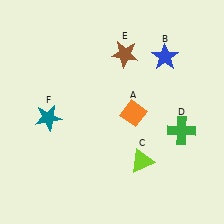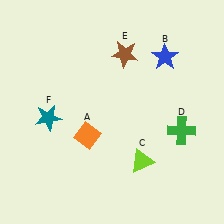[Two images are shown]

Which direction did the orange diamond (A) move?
The orange diamond (A) moved left.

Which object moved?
The orange diamond (A) moved left.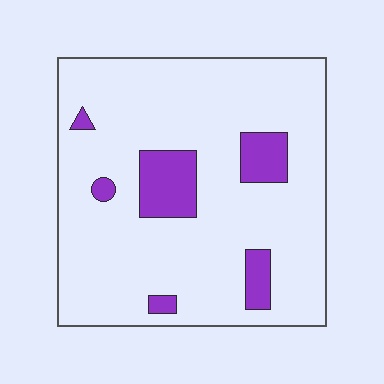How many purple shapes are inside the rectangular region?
6.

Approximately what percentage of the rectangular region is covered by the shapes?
Approximately 15%.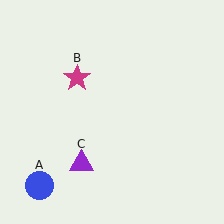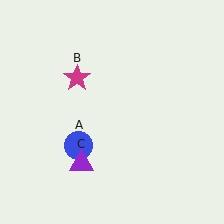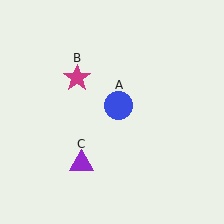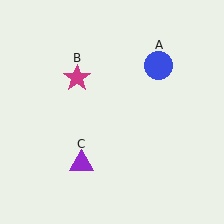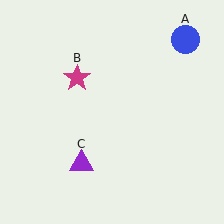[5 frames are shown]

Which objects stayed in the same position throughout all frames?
Magenta star (object B) and purple triangle (object C) remained stationary.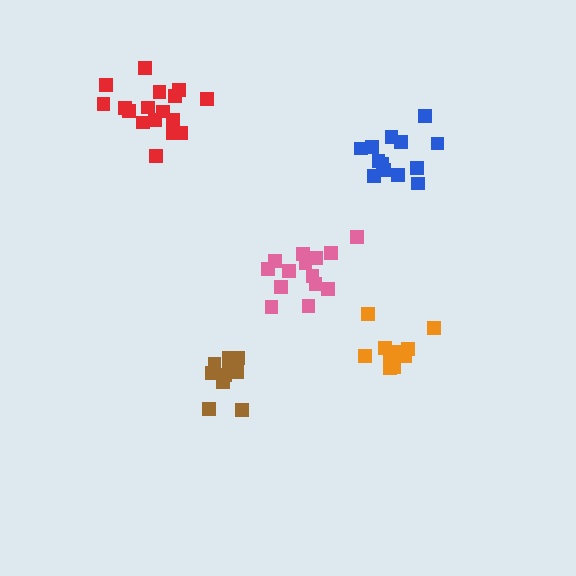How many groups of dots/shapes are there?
There are 5 groups.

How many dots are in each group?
Group 1: 13 dots, Group 2: 14 dots, Group 3: 11 dots, Group 4: 11 dots, Group 5: 17 dots (66 total).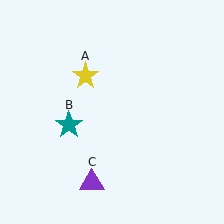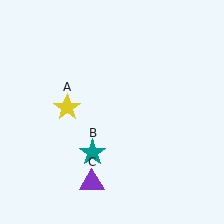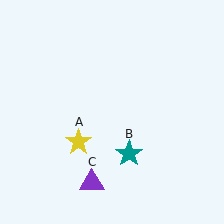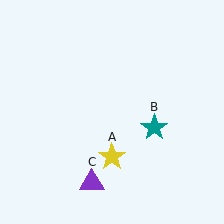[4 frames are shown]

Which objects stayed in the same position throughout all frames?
Purple triangle (object C) remained stationary.